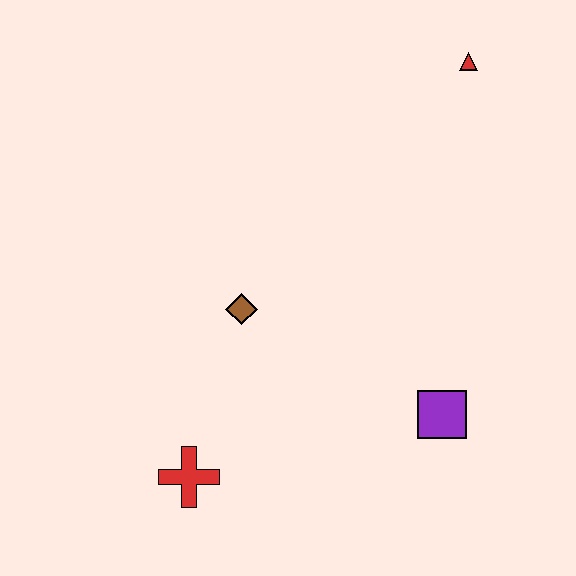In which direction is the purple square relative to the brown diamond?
The purple square is to the right of the brown diamond.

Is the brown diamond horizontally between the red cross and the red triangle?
Yes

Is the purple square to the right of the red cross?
Yes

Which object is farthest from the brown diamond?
The red triangle is farthest from the brown diamond.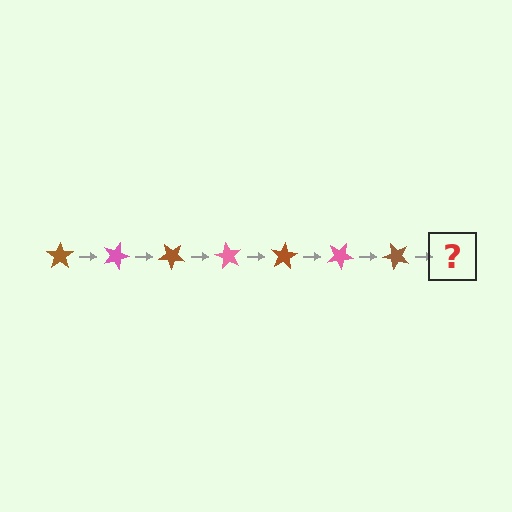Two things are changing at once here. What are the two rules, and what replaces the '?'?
The two rules are that it rotates 20 degrees each step and the color cycles through brown and pink. The '?' should be a pink star, rotated 140 degrees from the start.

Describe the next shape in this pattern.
It should be a pink star, rotated 140 degrees from the start.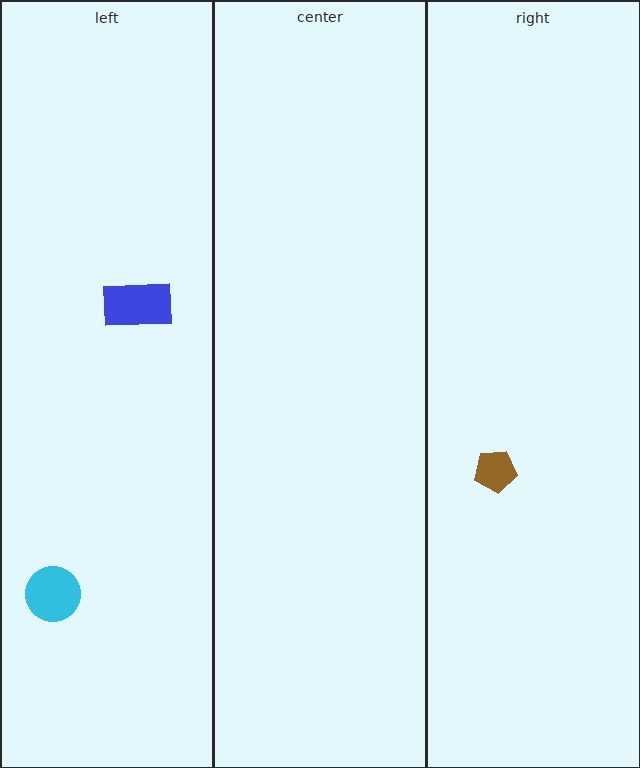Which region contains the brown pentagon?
The right region.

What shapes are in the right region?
The brown pentagon.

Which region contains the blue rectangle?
The left region.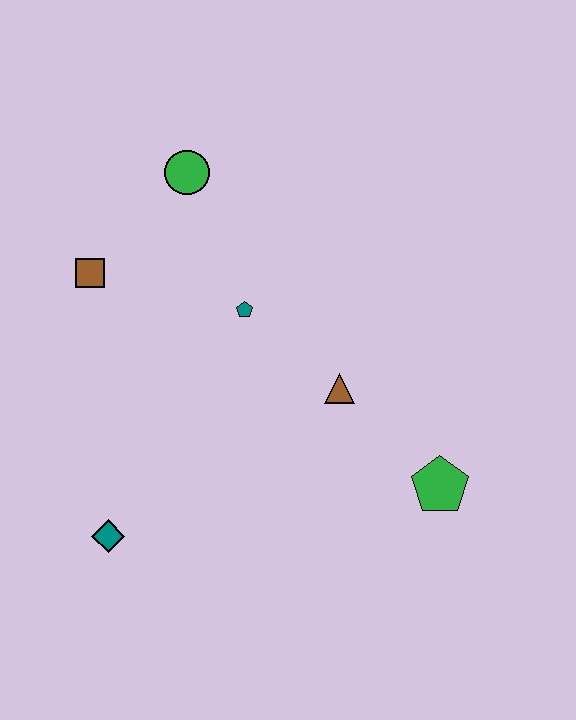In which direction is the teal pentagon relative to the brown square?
The teal pentagon is to the right of the brown square.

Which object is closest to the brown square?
The green circle is closest to the brown square.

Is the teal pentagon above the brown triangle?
Yes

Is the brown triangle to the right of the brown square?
Yes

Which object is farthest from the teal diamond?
The green circle is farthest from the teal diamond.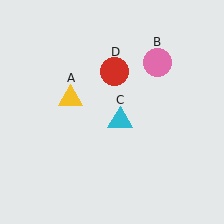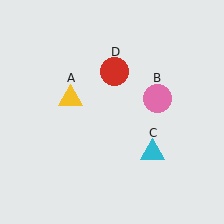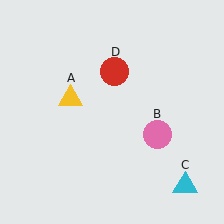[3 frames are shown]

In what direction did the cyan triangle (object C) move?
The cyan triangle (object C) moved down and to the right.